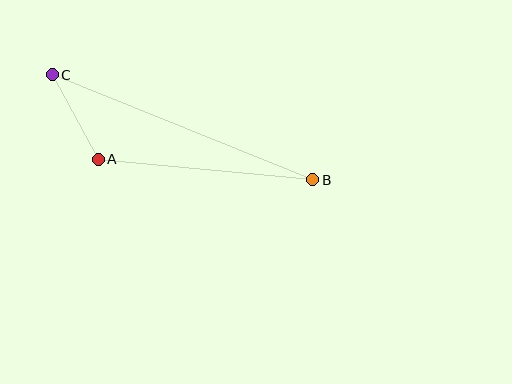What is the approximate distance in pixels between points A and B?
The distance between A and B is approximately 215 pixels.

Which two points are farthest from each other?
Points B and C are farthest from each other.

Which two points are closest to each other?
Points A and C are closest to each other.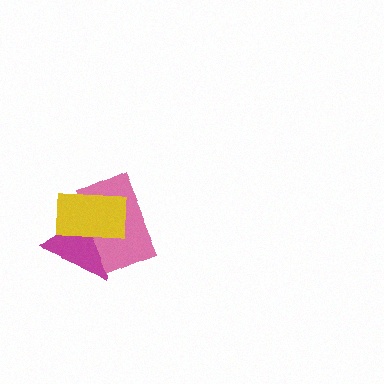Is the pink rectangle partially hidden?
Yes, it is partially covered by another shape.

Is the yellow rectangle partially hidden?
No, no other shape covers it.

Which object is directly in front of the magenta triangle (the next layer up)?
The pink rectangle is directly in front of the magenta triangle.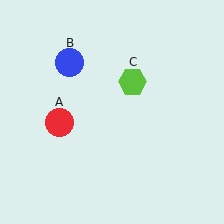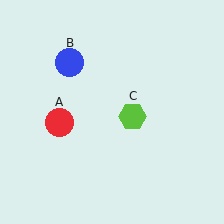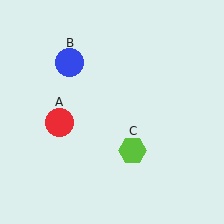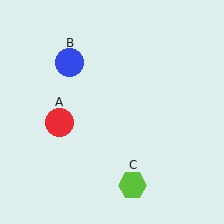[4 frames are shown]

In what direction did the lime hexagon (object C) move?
The lime hexagon (object C) moved down.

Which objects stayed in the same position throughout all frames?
Red circle (object A) and blue circle (object B) remained stationary.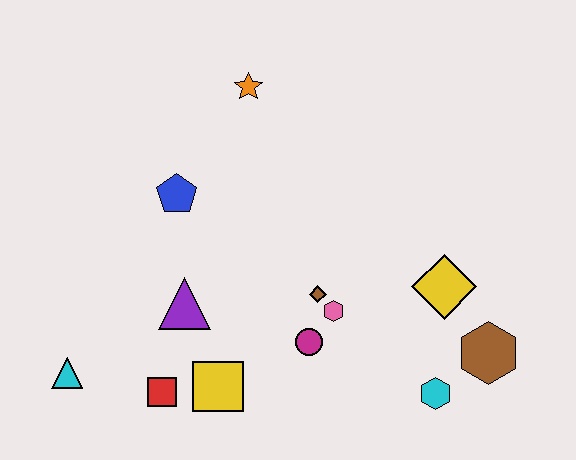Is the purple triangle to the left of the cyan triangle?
No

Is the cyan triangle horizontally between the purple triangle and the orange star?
No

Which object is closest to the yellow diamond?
The brown hexagon is closest to the yellow diamond.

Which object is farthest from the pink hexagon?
The cyan triangle is farthest from the pink hexagon.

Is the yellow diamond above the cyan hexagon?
Yes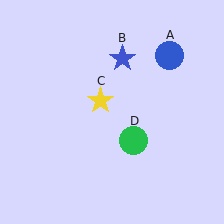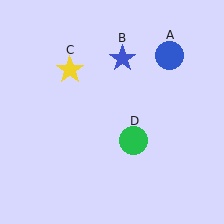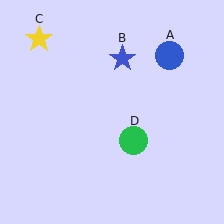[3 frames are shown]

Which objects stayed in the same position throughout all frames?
Blue circle (object A) and blue star (object B) and green circle (object D) remained stationary.